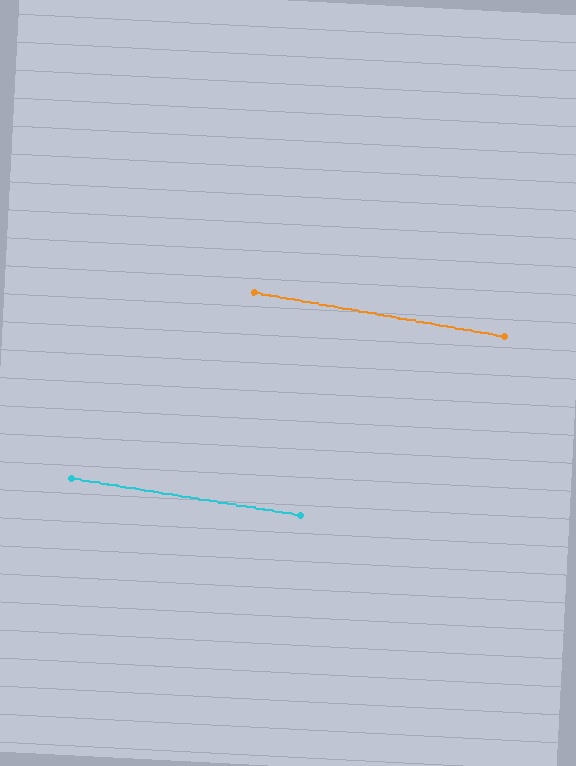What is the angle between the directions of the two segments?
Approximately 1 degree.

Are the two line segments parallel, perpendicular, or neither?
Parallel — their directions differ by only 1.0°.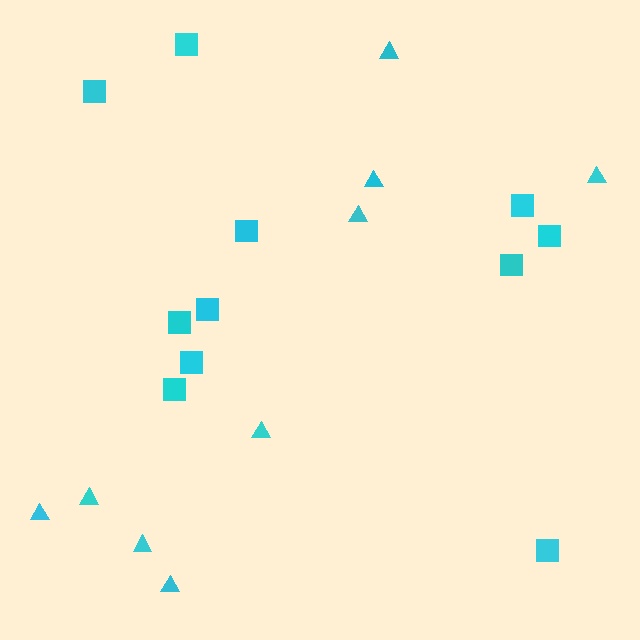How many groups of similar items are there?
There are 2 groups: one group of squares (11) and one group of triangles (9).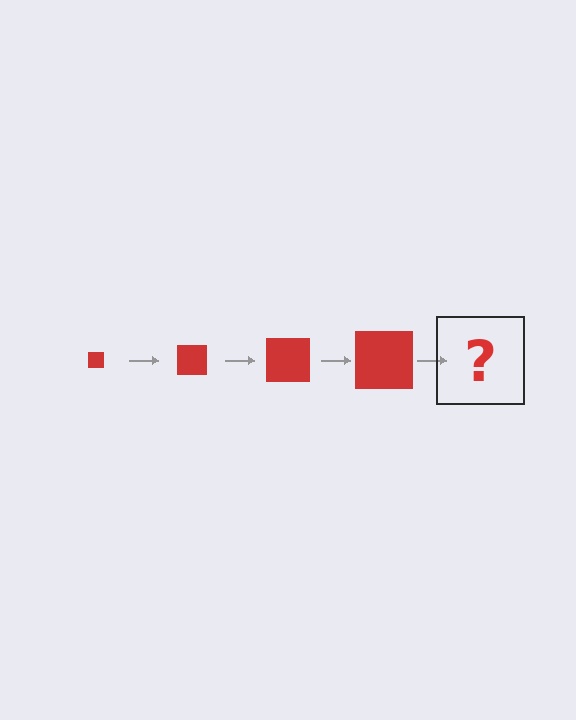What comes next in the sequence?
The next element should be a red square, larger than the previous one.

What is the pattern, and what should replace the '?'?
The pattern is that the square gets progressively larger each step. The '?' should be a red square, larger than the previous one.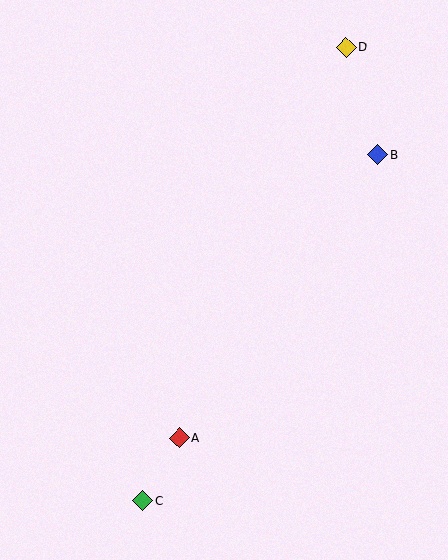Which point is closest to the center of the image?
Point A at (179, 438) is closest to the center.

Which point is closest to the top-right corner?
Point D is closest to the top-right corner.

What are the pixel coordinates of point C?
Point C is at (143, 500).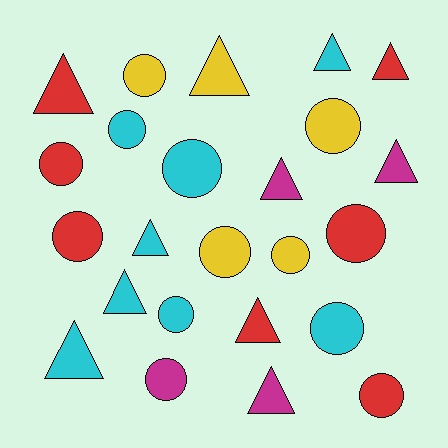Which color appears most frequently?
Cyan, with 8 objects.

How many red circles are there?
There are 4 red circles.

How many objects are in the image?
There are 24 objects.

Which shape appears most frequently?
Circle, with 13 objects.